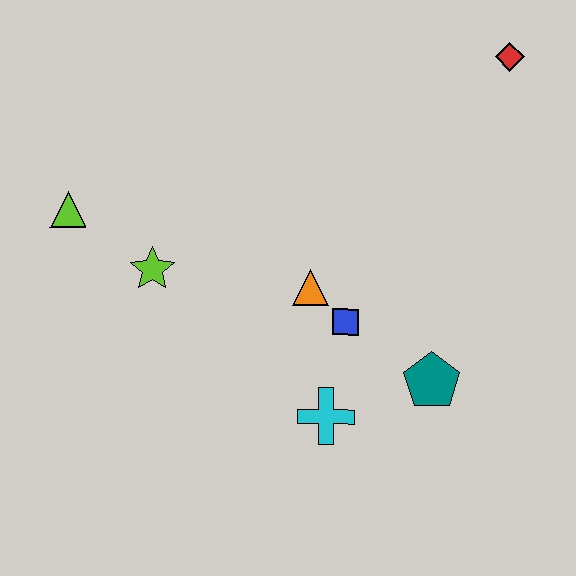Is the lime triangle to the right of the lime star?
No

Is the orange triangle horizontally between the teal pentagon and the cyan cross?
No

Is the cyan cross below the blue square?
Yes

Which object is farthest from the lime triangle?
The red diamond is farthest from the lime triangle.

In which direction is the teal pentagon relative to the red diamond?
The teal pentagon is below the red diamond.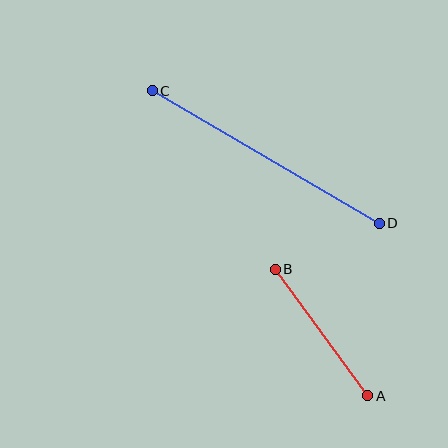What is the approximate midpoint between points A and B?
The midpoint is at approximately (322, 332) pixels.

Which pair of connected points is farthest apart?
Points C and D are farthest apart.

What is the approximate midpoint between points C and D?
The midpoint is at approximately (266, 157) pixels.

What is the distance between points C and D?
The distance is approximately 263 pixels.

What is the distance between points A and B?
The distance is approximately 157 pixels.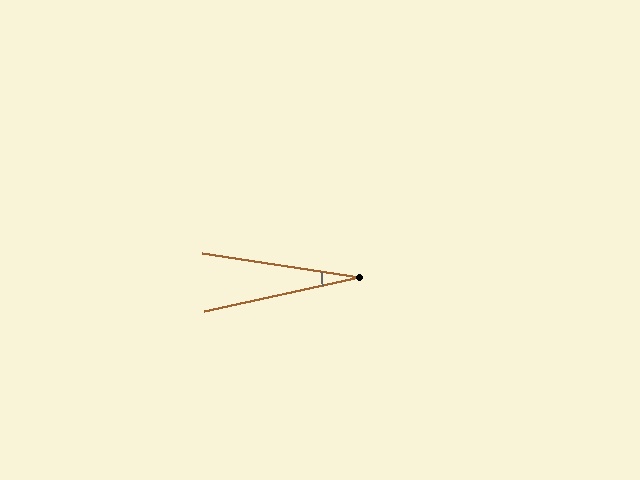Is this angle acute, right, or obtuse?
It is acute.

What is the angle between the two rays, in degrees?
Approximately 21 degrees.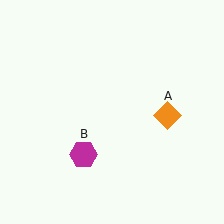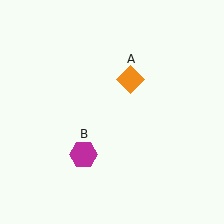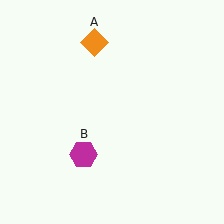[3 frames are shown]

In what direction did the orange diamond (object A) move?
The orange diamond (object A) moved up and to the left.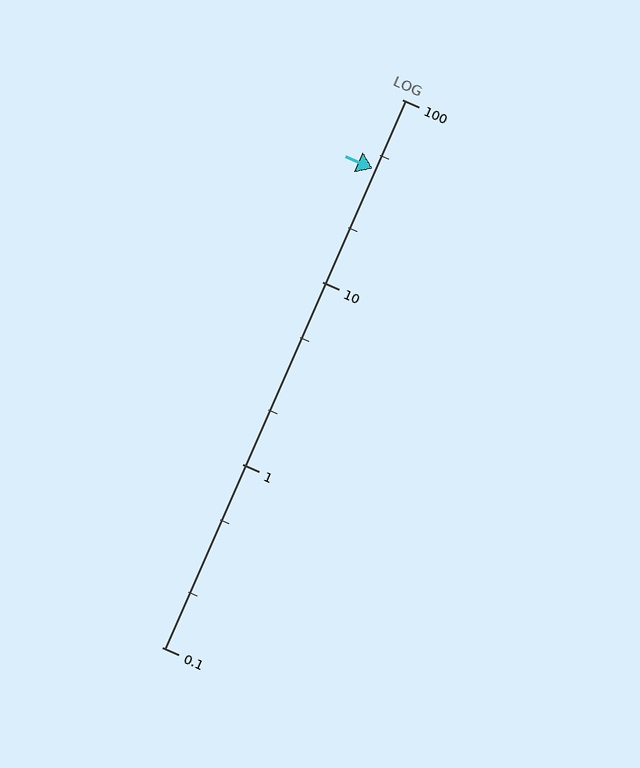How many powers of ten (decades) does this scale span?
The scale spans 3 decades, from 0.1 to 100.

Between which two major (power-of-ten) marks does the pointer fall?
The pointer is between 10 and 100.